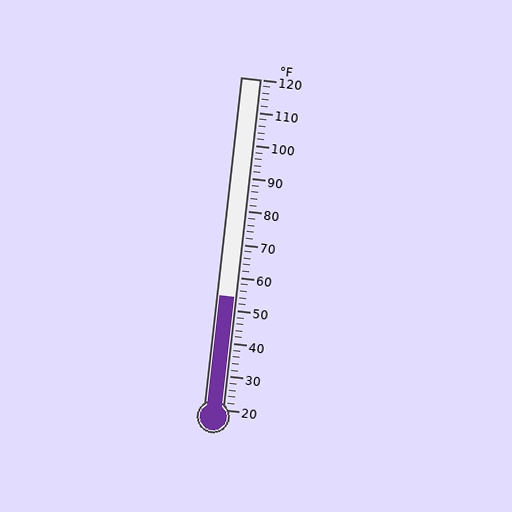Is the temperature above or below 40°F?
The temperature is above 40°F.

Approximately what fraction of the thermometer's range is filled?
The thermometer is filled to approximately 35% of its range.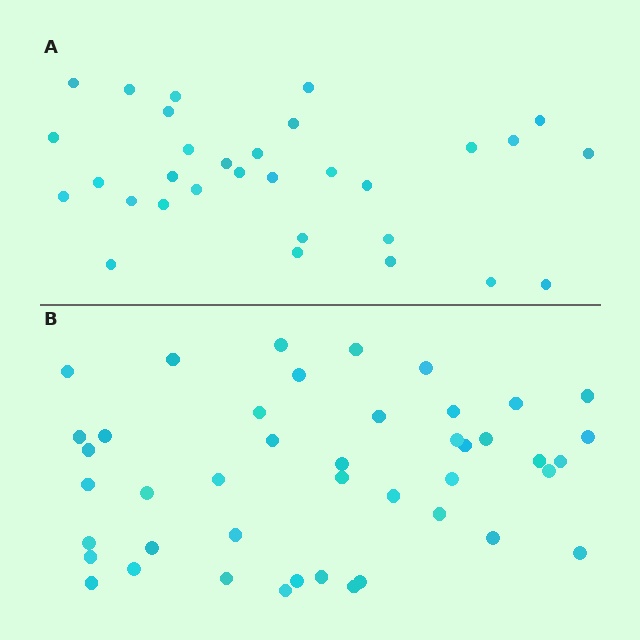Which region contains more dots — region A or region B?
Region B (the bottom region) has more dots.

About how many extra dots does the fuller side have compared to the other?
Region B has approximately 15 more dots than region A.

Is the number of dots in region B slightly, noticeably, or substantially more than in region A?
Region B has noticeably more, but not dramatically so. The ratio is roughly 1.4 to 1.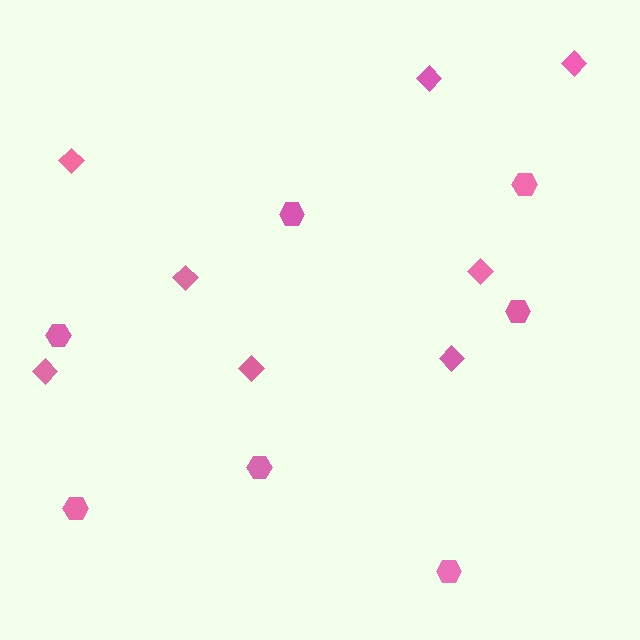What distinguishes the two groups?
There are 2 groups: one group of diamonds (8) and one group of hexagons (7).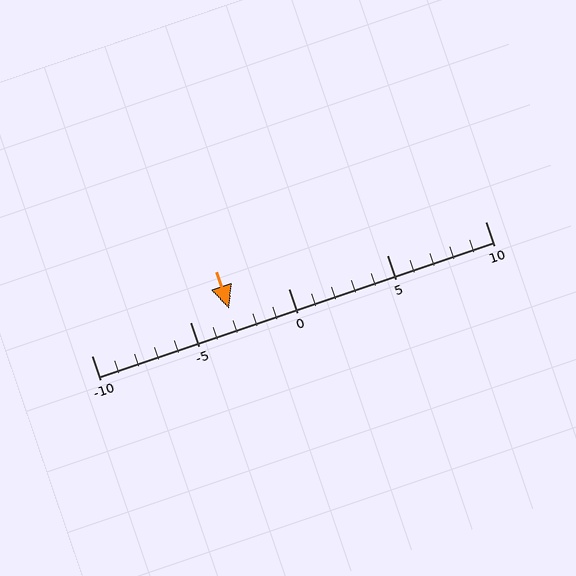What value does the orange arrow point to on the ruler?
The orange arrow points to approximately -3.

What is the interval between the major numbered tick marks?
The major tick marks are spaced 5 units apart.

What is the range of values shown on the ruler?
The ruler shows values from -10 to 10.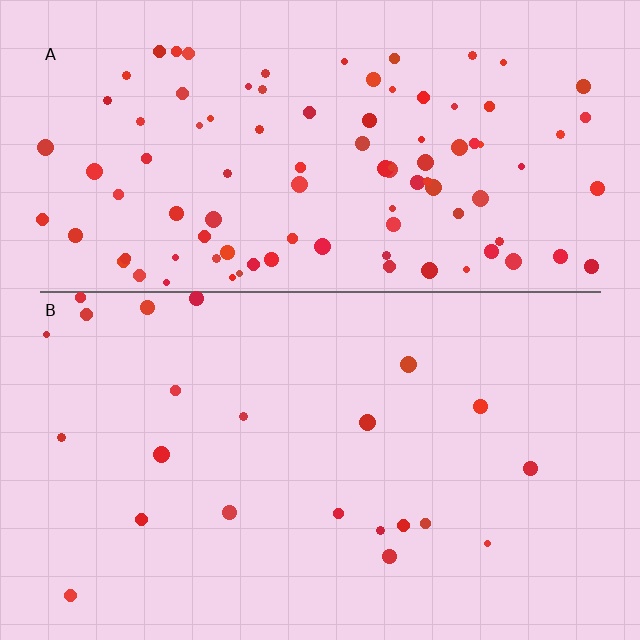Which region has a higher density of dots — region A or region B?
A (the top).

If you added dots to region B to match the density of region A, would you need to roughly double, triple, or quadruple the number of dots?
Approximately quadruple.